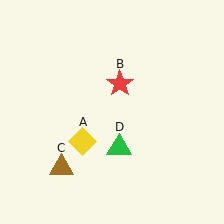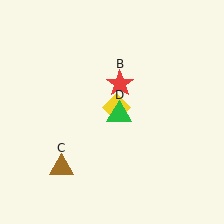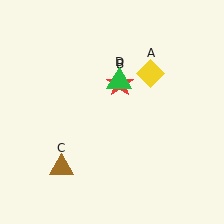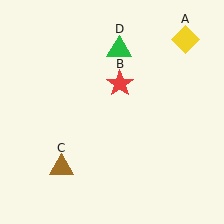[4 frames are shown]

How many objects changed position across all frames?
2 objects changed position: yellow diamond (object A), green triangle (object D).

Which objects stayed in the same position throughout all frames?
Red star (object B) and brown triangle (object C) remained stationary.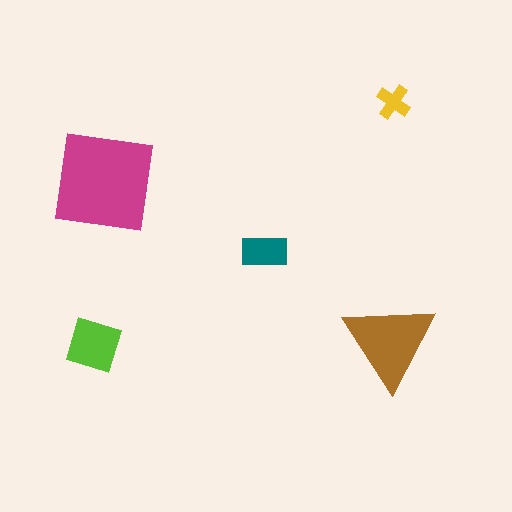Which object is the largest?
The magenta square.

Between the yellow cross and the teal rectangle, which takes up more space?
The teal rectangle.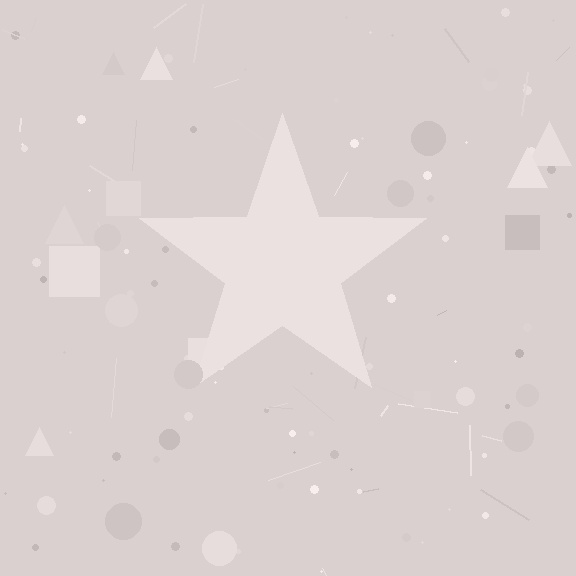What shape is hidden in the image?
A star is hidden in the image.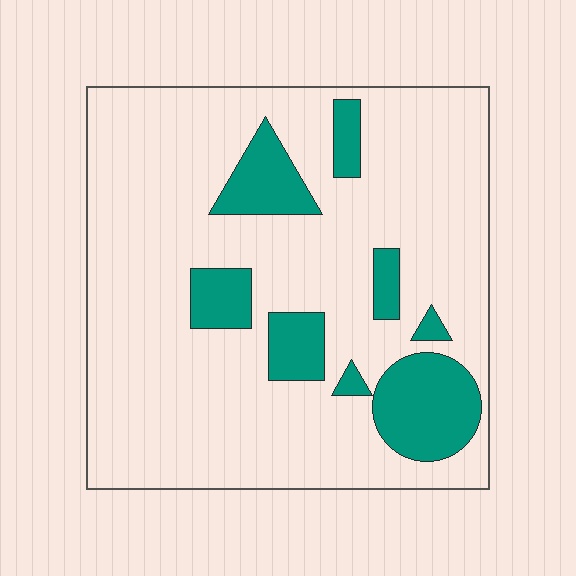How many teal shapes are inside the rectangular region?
8.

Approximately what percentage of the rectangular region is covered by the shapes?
Approximately 20%.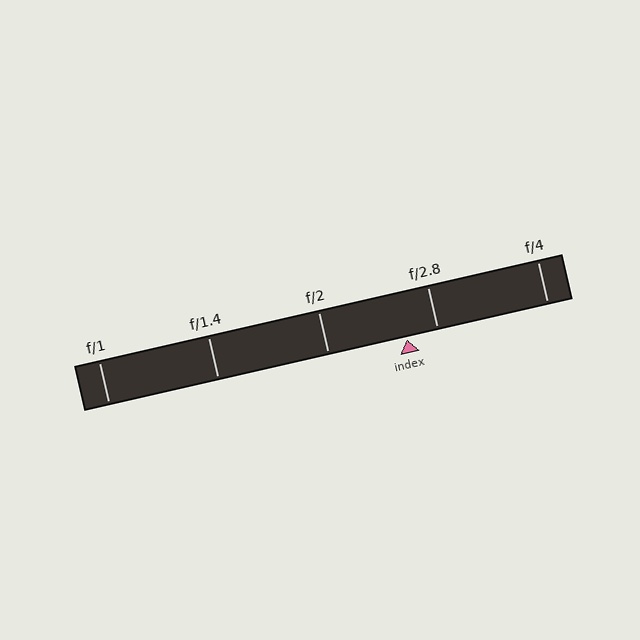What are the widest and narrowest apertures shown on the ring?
The widest aperture shown is f/1 and the narrowest is f/4.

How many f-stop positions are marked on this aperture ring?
There are 5 f-stop positions marked.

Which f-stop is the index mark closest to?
The index mark is closest to f/2.8.